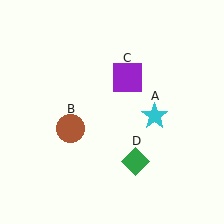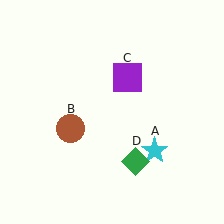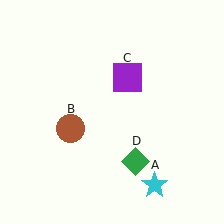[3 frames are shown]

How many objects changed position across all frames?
1 object changed position: cyan star (object A).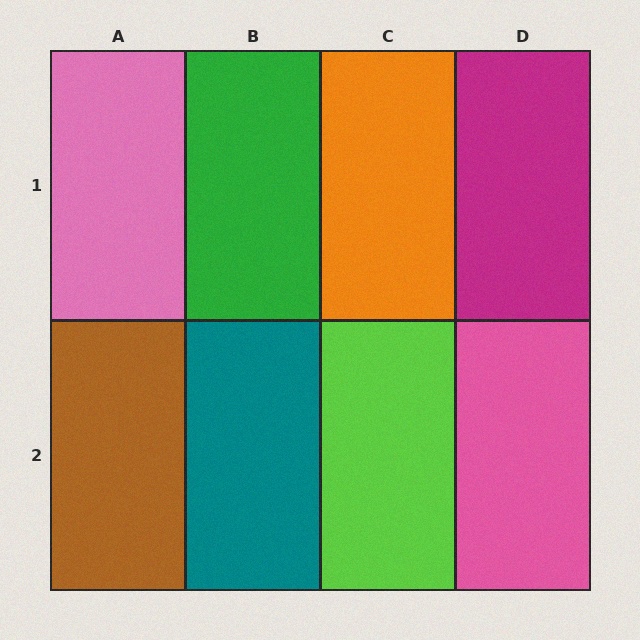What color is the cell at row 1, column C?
Orange.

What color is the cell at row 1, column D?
Magenta.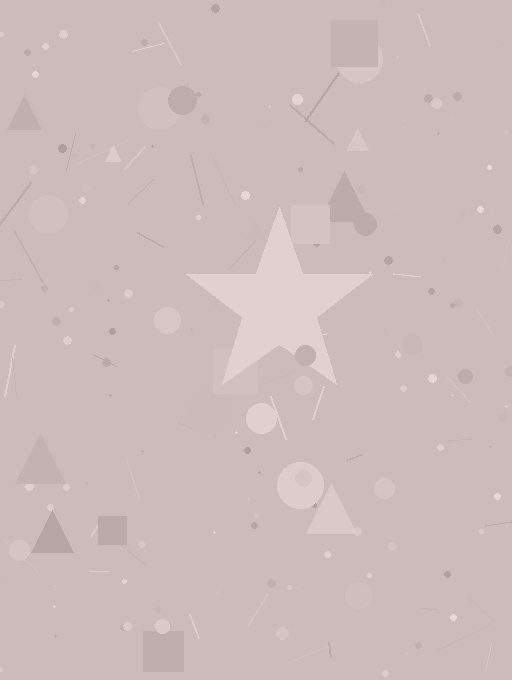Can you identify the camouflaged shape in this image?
The camouflaged shape is a star.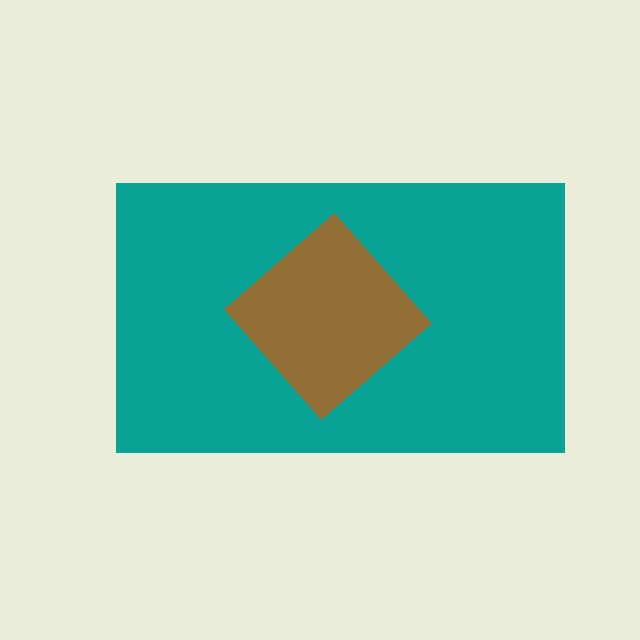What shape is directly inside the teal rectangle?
The brown diamond.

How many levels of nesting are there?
2.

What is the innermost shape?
The brown diamond.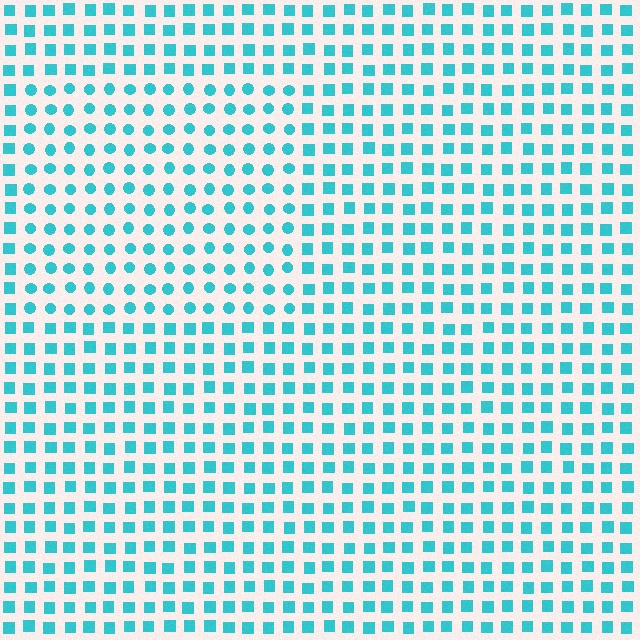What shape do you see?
I see a rectangle.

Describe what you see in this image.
The image is filled with small cyan elements arranged in a uniform grid. A rectangle-shaped region contains circles, while the surrounding area contains squares. The boundary is defined purely by the change in element shape.